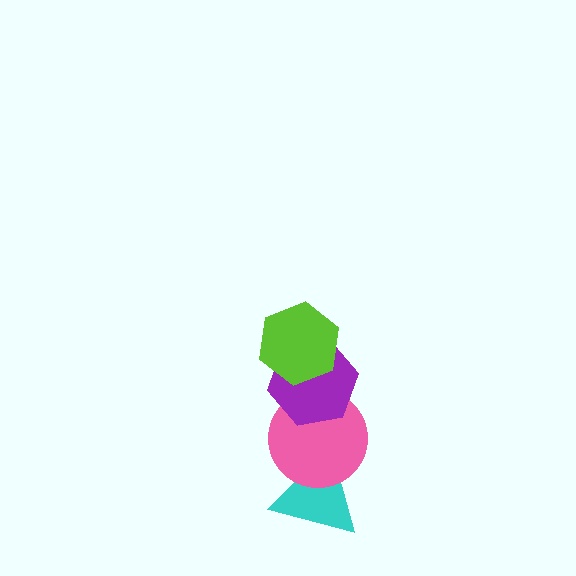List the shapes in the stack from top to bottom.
From top to bottom: the lime hexagon, the purple hexagon, the pink circle, the cyan triangle.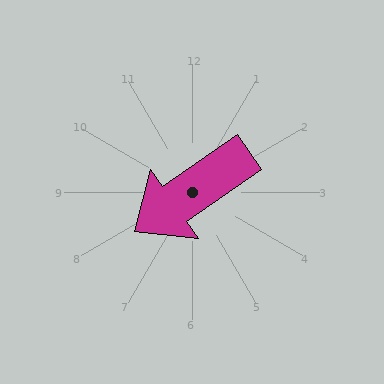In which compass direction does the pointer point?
Southwest.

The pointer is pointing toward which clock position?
Roughly 8 o'clock.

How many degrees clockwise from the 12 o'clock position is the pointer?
Approximately 235 degrees.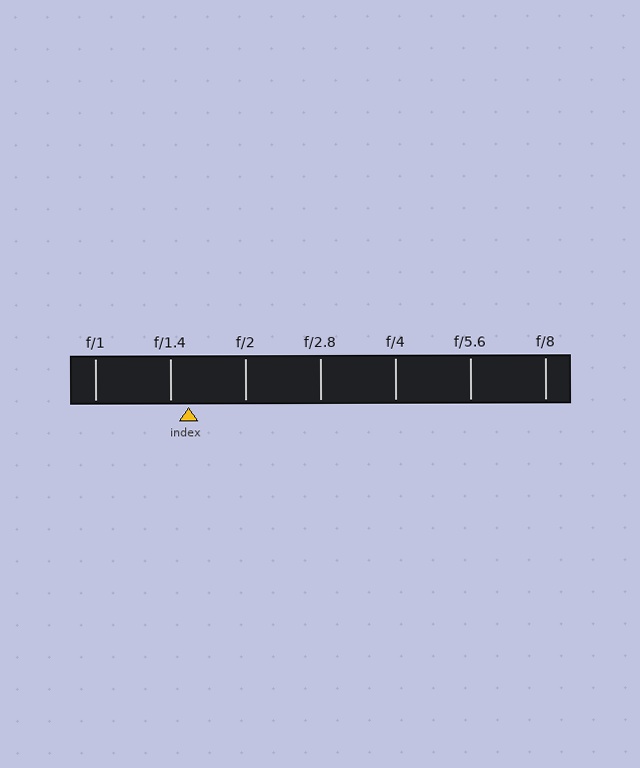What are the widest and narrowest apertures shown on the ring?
The widest aperture shown is f/1 and the narrowest is f/8.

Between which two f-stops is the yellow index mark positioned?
The index mark is between f/1.4 and f/2.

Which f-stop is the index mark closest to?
The index mark is closest to f/1.4.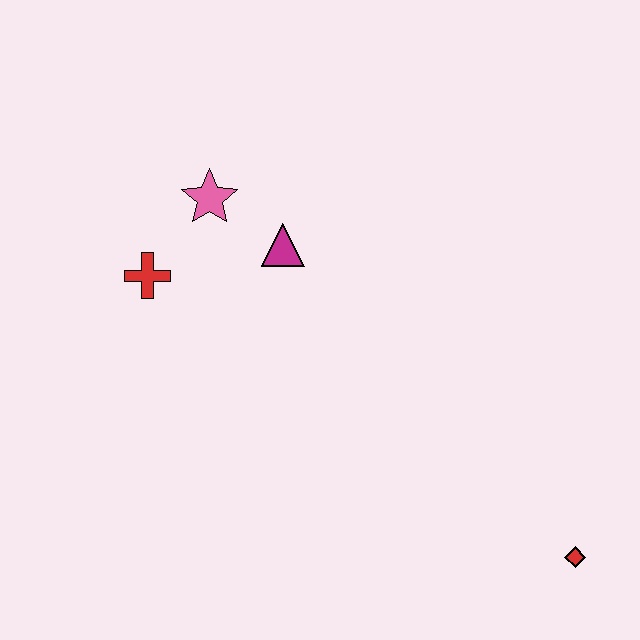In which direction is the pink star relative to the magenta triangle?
The pink star is to the left of the magenta triangle.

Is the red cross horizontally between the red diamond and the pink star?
No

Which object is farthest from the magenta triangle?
The red diamond is farthest from the magenta triangle.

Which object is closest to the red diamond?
The magenta triangle is closest to the red diamond.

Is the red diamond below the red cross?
Yes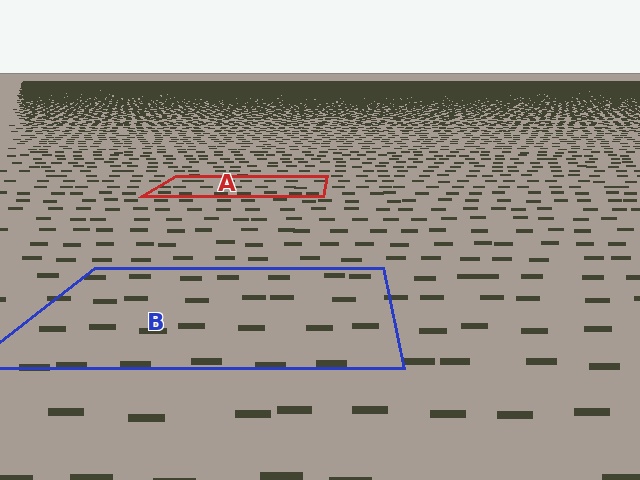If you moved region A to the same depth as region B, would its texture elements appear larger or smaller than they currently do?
They would appear larger. At a closer depth, the same texture elements are projected at a bigger on-screen size.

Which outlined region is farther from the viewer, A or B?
Region A is farther from the viewer — the texture elements inside it appear smaller and more densely packed.